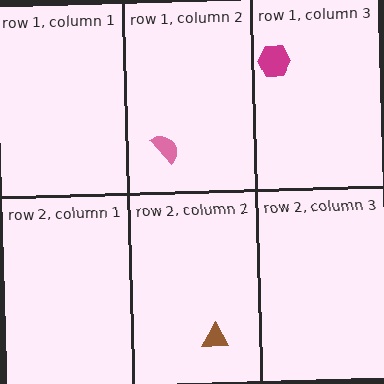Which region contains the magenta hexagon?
The row 1, column 3 region.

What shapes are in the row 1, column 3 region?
The magenta hexagon.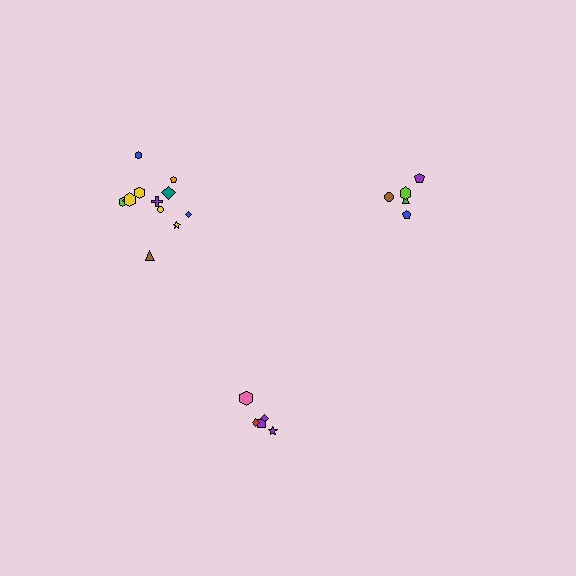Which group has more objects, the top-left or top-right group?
The top-left group.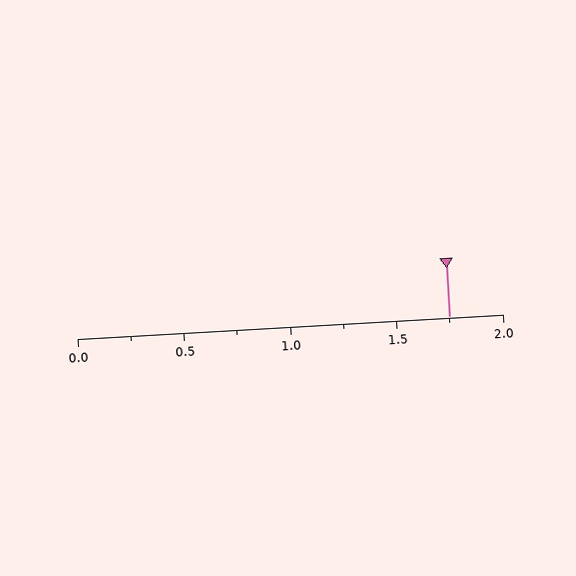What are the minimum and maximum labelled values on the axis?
The axis runs from 0.0 to 2.0.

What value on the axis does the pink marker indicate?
The marker indicates approximately 1.75.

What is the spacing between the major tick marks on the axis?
The major ticks are spaced 0.5 apart.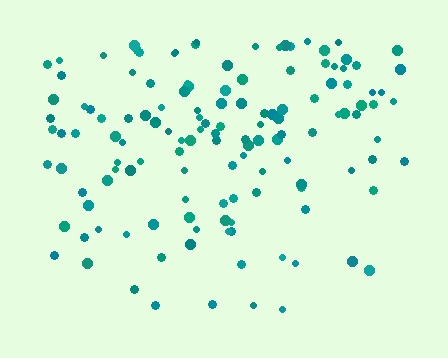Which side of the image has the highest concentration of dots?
The top.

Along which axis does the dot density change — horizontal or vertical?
Vertical.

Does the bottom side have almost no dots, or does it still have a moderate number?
Still a moderate number, just noticeably fewer than the top.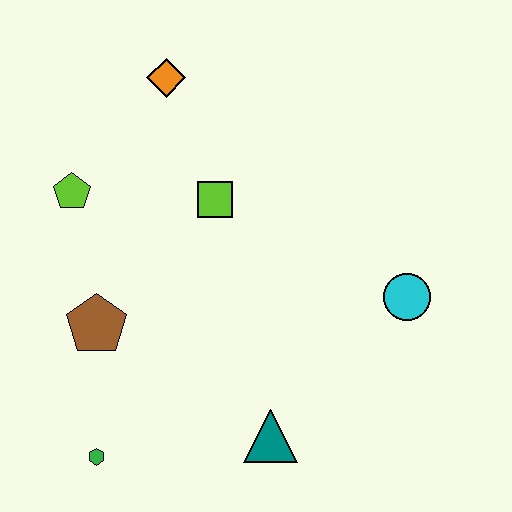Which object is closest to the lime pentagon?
The brown pentagon is closest to the lime pentagon.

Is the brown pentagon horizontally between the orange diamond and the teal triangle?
No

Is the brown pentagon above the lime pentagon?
No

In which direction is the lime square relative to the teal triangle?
The lime square is above the teal triangle.